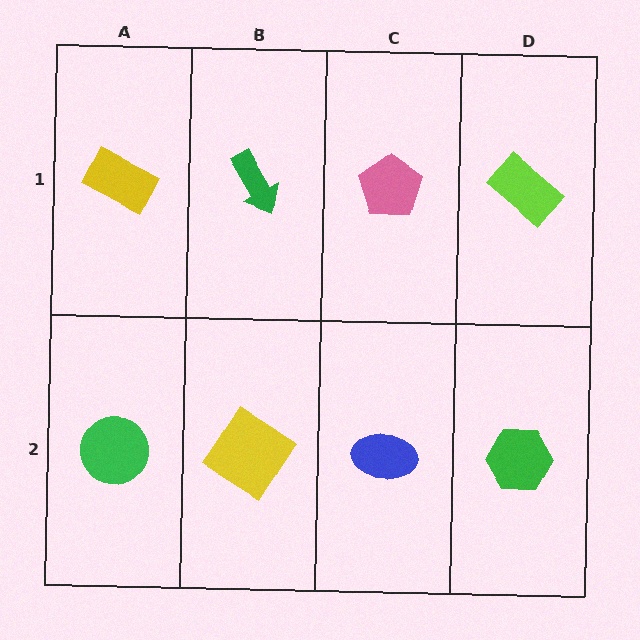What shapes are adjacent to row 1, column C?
A blue ellipse (row 2, column C), a green arrow (row 1, column B), a lime rectangle (row 1, column D).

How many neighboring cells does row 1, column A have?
2.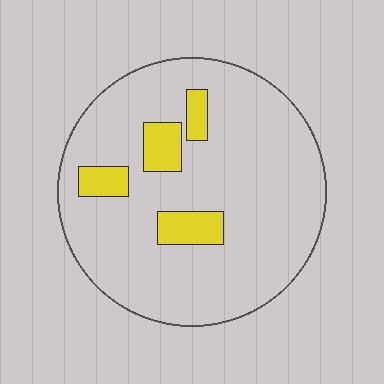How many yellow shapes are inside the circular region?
4.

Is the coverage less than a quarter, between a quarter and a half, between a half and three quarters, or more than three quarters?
Less than a quarter.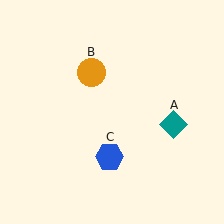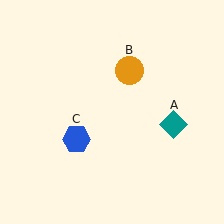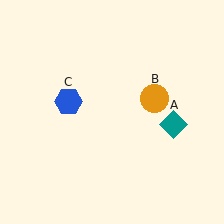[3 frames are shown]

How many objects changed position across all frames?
2 objects changed position: orange circle (object B), blue hexagon (object C).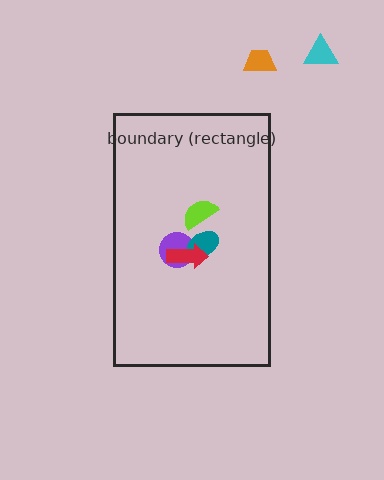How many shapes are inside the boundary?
4 inside, 2 outside.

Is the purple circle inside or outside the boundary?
Inside.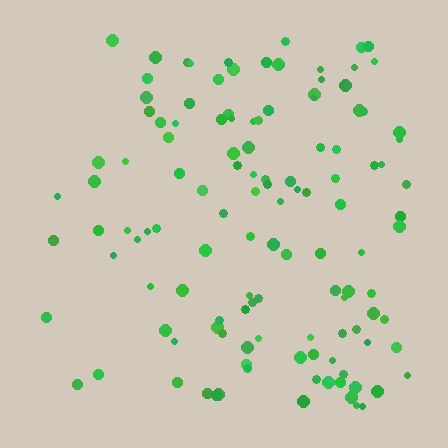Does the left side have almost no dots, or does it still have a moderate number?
Still a moderate number, just noticeably fewer than the right.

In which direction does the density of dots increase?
From left to right, with the right side densest.